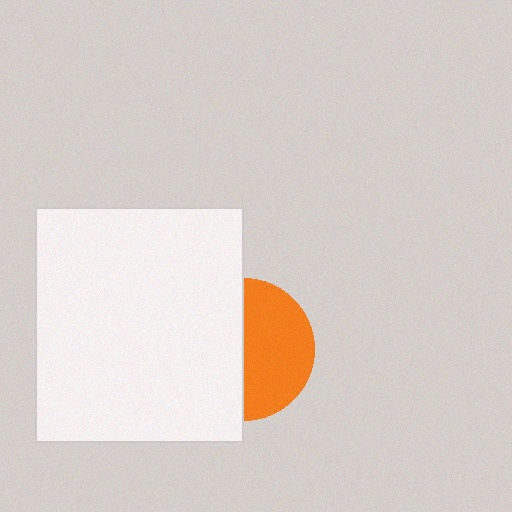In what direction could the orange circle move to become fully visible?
The orange circle could move right. That would shift it out from behind the white rectangle entirely.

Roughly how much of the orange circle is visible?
About half of it is visible (roughly 50%).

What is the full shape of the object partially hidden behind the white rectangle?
The partially hidden object is an orange circle.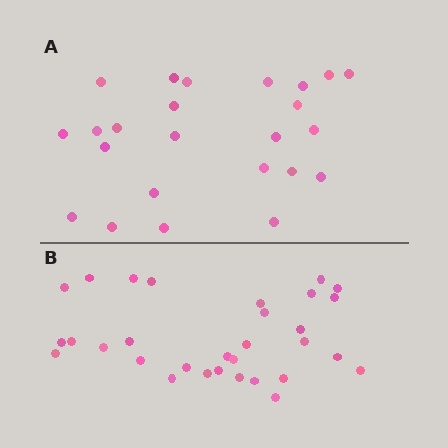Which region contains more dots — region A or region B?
Region B (the bottom region) has more dots.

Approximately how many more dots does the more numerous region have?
Region B has roughly 8 or so more dots than region A.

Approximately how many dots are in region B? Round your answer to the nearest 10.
About 30 dots. (The exact count is 31, which rounds to 30.)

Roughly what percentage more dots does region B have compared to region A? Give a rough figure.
About 30% more.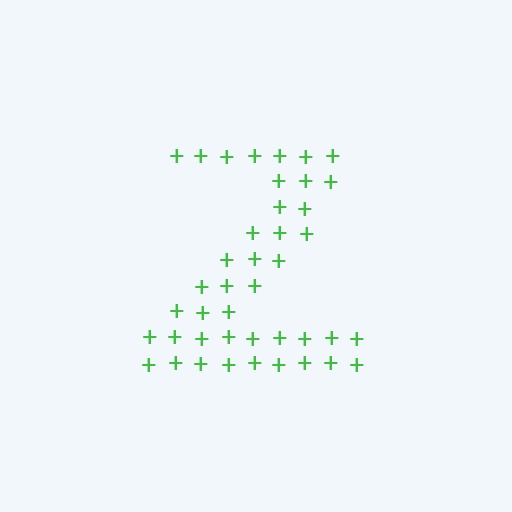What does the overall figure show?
The overall figure shows the letter Z.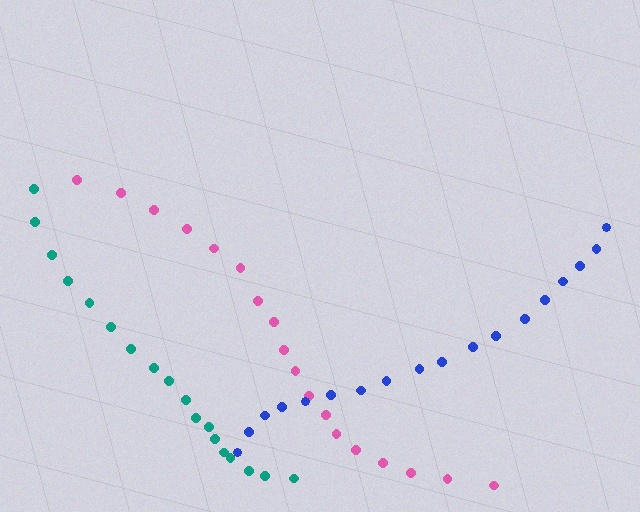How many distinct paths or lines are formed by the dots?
There are 3 distinct paths.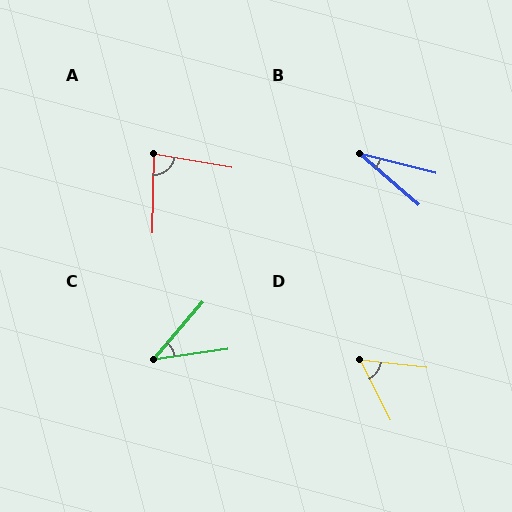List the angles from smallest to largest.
B (27°), C (41°), D (57°), A (81°).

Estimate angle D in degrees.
Approximately 57 degrees.